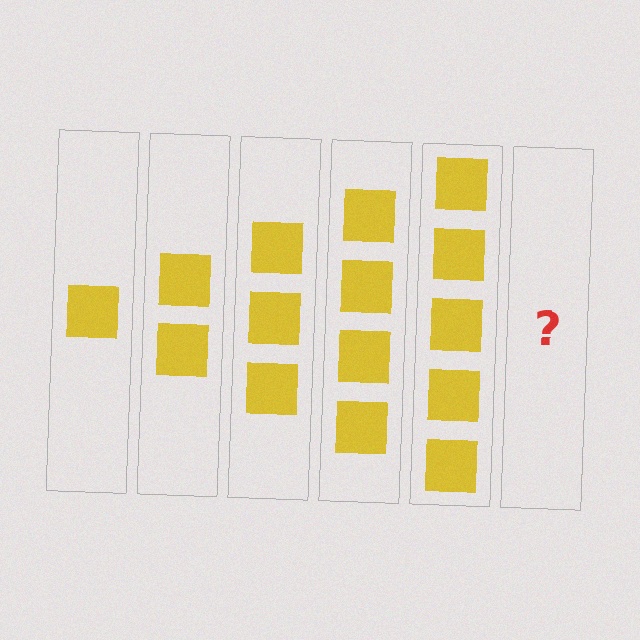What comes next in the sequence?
The next element should be 6 squares.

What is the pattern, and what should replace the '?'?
The pattern is that each step adds one more square. The '?' should be 6 squares.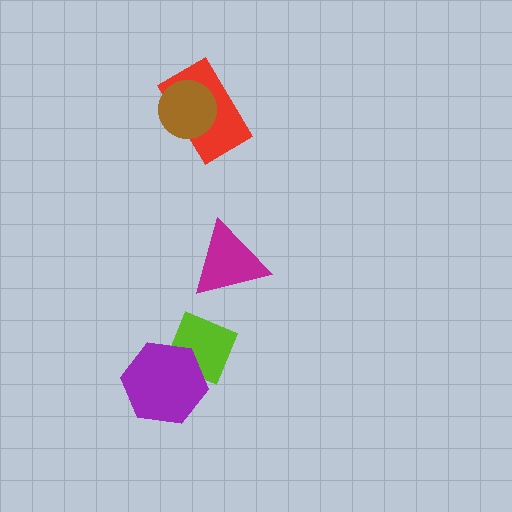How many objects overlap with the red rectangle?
1 object overlaps with the red rectangle.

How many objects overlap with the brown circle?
1 object overlaps with the brown circle.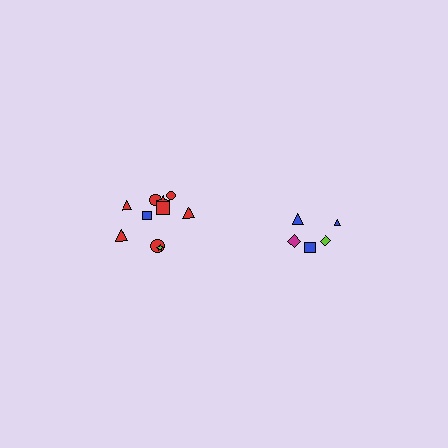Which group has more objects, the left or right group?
The left group.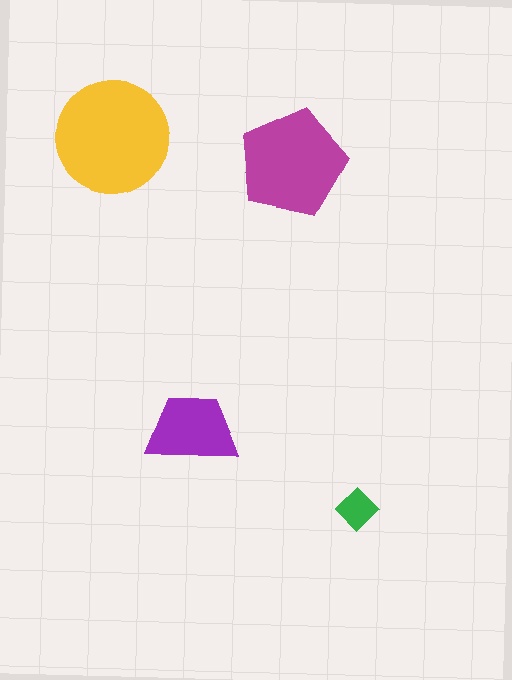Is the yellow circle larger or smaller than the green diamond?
Larger.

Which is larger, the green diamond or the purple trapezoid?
The purple trapezoid.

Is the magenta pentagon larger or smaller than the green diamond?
Larger.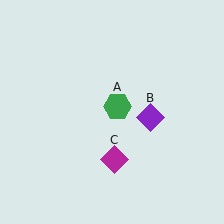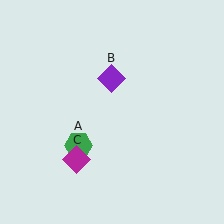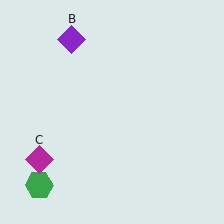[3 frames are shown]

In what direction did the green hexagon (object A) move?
The green hexagon (object A) moved down and to the left.